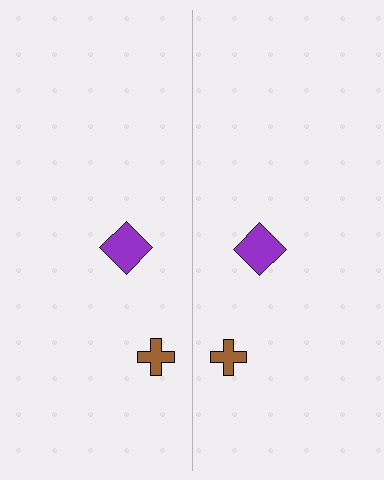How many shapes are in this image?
There are 4 shapes in this image.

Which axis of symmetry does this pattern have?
The pattern has a vertical axis of symmetry running through the center of the image.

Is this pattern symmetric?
Yes, this pattern has bilateral (reflection) symmetry.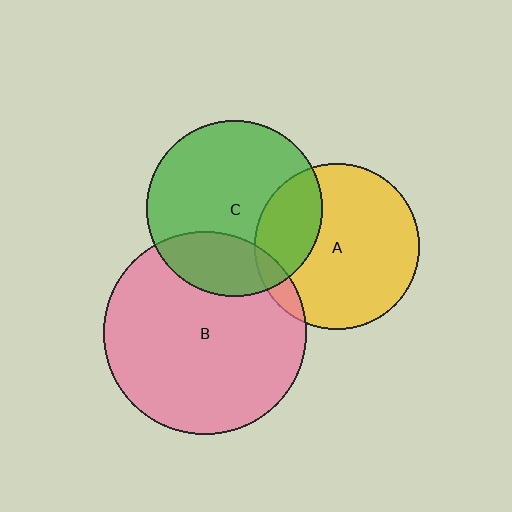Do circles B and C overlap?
Yes.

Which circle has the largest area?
Circle B (pink).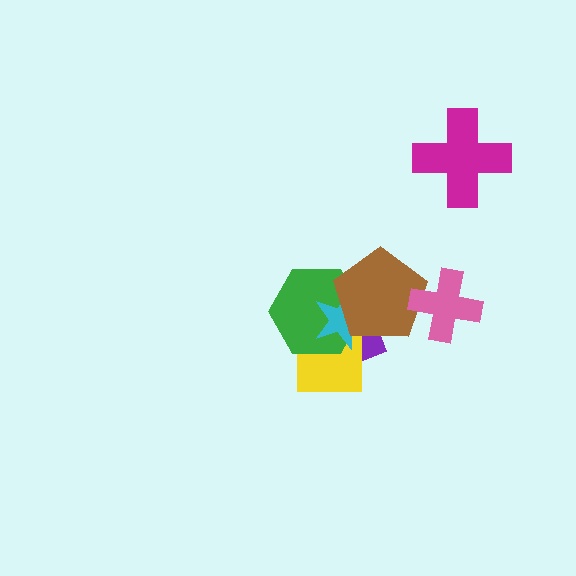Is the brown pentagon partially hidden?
Yes, it is partially covered by another shape.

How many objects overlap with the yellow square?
3 objects overlap with the yellow square.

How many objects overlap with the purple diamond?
4 objects overlap with the purple diamond.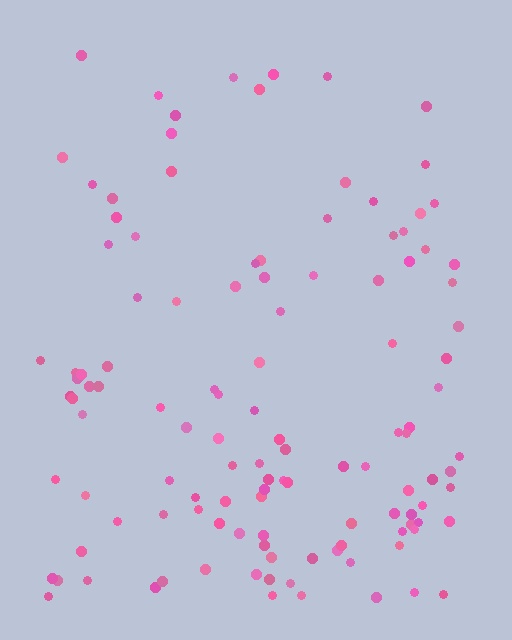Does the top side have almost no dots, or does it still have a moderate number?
Still a moderate number, just noticeably fewer than the bottom.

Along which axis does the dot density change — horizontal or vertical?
Vertical.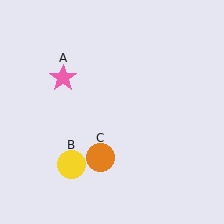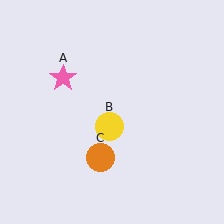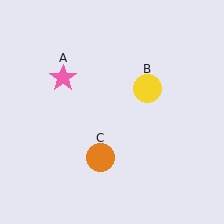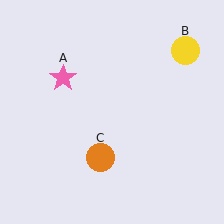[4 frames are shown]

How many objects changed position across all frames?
1 object changed position: yellow circle (object B).